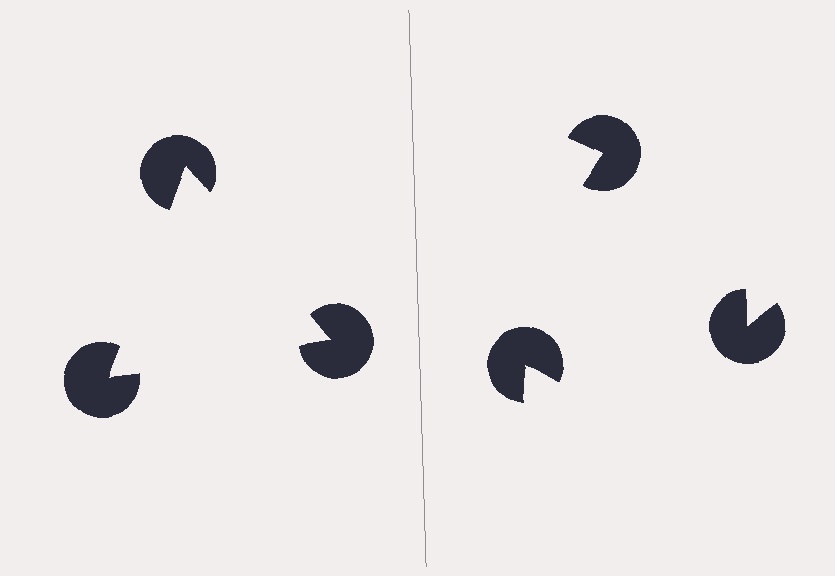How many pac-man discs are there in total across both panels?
6 — 3 on each side.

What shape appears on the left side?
An illusory triangle.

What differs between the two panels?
The pac-man discs are positioned identically on both sides; only the wedge orientations differ. On the left they align to a triangle; on the right they are misaligned.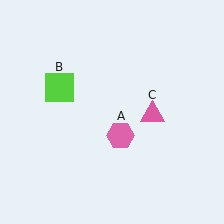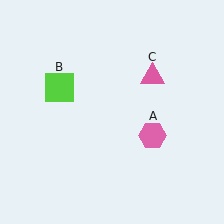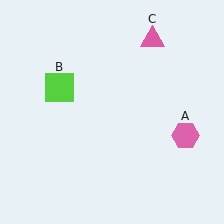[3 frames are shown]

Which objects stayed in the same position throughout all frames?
Lime square (object B) remained stationary.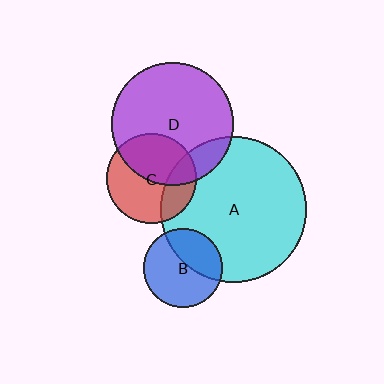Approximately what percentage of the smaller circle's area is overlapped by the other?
Approximately 45%.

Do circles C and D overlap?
Yes.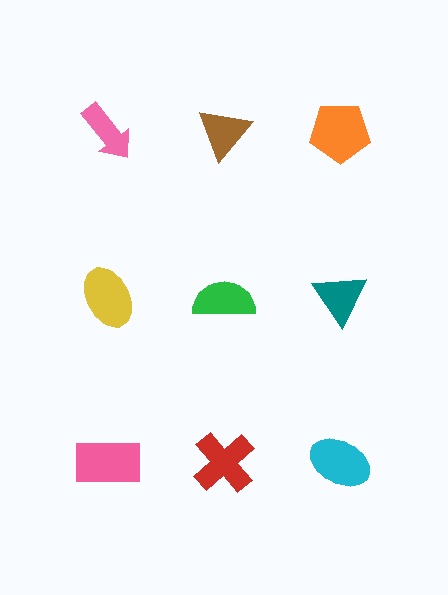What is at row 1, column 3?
An orange pentagon.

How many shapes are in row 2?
3 shapes.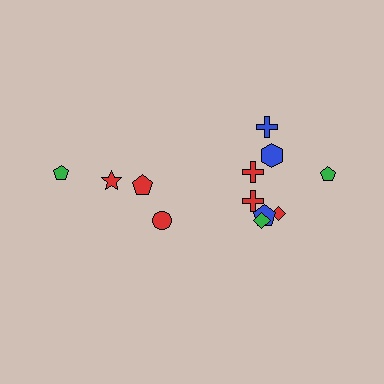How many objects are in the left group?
There are 4 objects.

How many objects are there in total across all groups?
There are 12 objects.